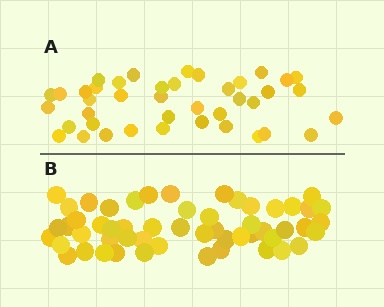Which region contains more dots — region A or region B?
Region B (the bottom region) has more dots.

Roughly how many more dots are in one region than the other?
Region B has approximately 15 more dots than region A.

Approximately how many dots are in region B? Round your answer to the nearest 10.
About 50 dots. (The exact count is 54, which rounds to 50.)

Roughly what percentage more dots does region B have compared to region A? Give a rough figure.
About 30% more.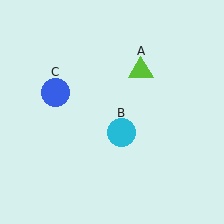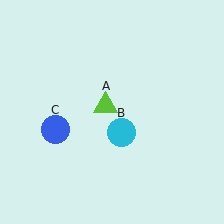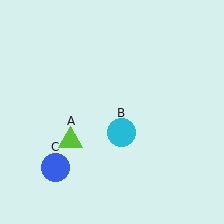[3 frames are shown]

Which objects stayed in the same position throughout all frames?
Cyan circle (object B) remained stationary.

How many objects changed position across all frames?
2 objects changed position: lime triangle (object A), blue circle (object C).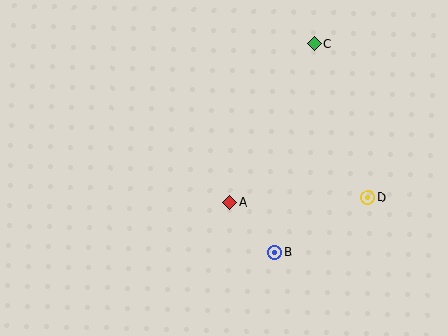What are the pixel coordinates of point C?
Point C is at (314, 44).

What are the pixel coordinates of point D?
Point D is at (368, 197).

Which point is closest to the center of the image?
Point A at (230, 202) is closest to the center.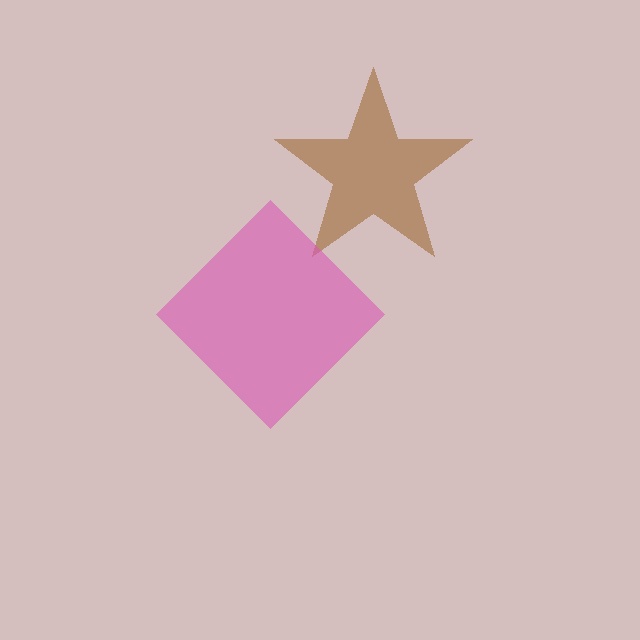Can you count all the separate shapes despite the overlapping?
Yes, there are 2 separate shapes.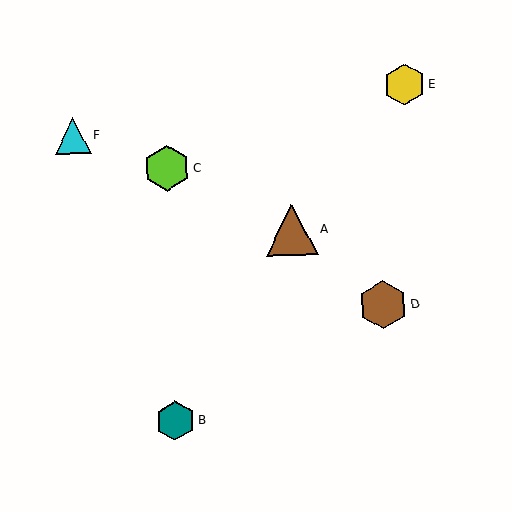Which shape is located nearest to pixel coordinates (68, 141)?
The cyan triangle (labeled F) at (73, 136) is nearest to that location.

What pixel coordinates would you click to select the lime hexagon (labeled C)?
Click at (167, 168) to select the lime hexagon C.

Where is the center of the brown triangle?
The center of the brown triangle is at (292, 230).